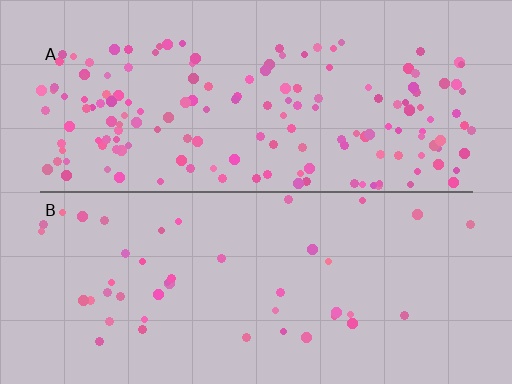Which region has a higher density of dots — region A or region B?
A (the top).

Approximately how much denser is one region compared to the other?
Approximately 3.8× — region A over region B.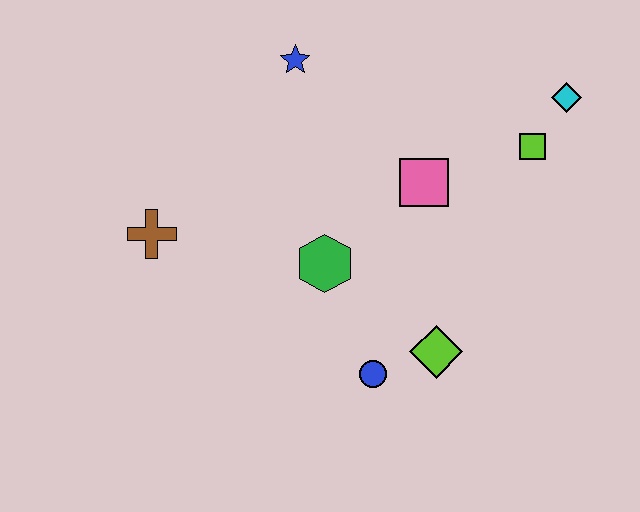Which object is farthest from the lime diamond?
The blue star is farthest from the lime diamond.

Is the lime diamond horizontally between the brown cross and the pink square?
No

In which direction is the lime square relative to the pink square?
The lime square is to the right of the pink square.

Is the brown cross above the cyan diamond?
No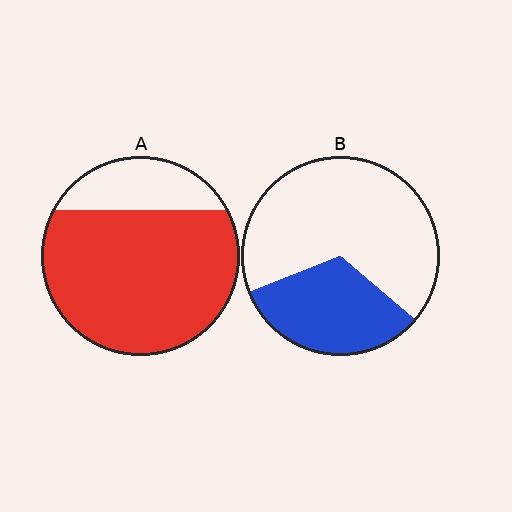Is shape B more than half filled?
No.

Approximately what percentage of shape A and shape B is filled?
A is approximately 80% and B is approximately 35%.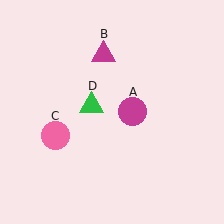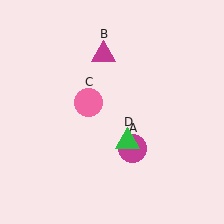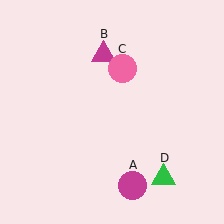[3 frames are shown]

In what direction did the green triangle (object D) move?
The green triangle (object D) moved down and to the right.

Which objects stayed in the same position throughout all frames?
Magenta triangle (object B) remained stationary.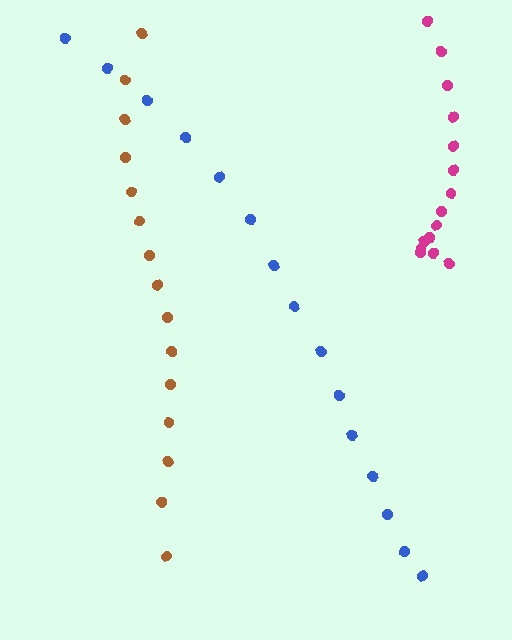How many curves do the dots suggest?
There are 3 distinct paths.